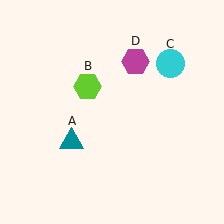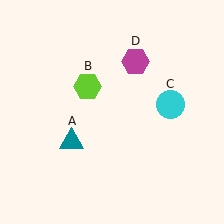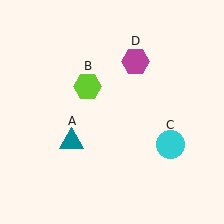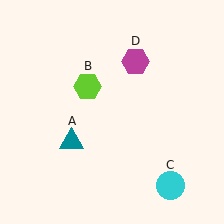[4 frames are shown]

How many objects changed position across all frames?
1 object changed position: cyan circle (object C).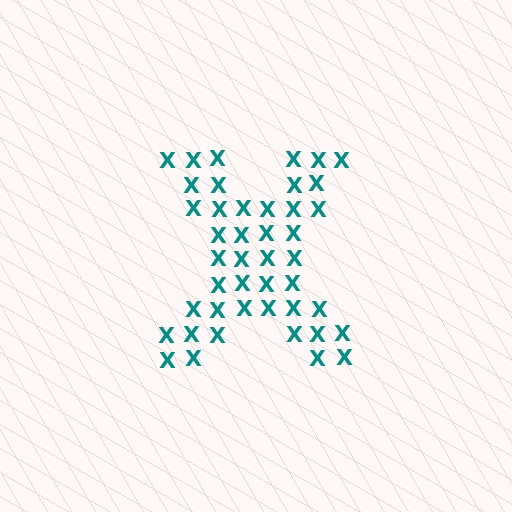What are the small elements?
The small elements are letter X's.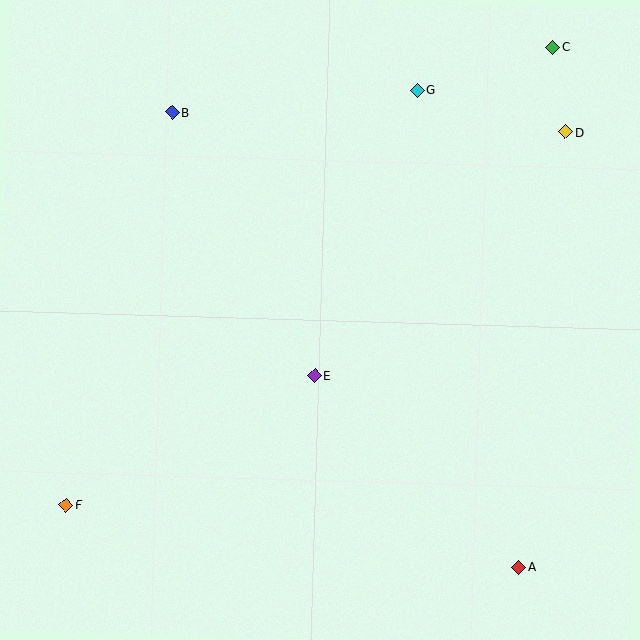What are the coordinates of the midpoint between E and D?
The midpoint between E and D is at (440, 254).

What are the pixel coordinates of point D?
Point D is at (565, 132).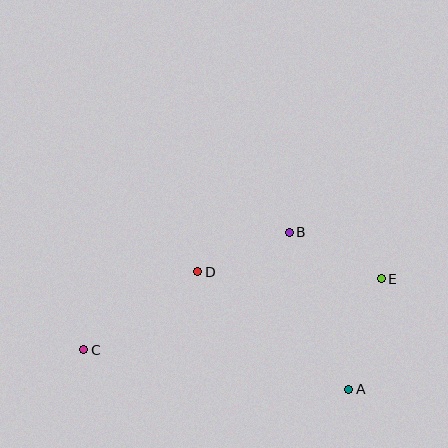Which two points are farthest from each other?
Points C and E are farthest from each other.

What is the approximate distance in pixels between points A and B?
The distance between A and B is approximately 168 pixels.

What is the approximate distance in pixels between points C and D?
The distance between C and D is approximately 138 pixels.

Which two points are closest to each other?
Points B and D are closest to each other.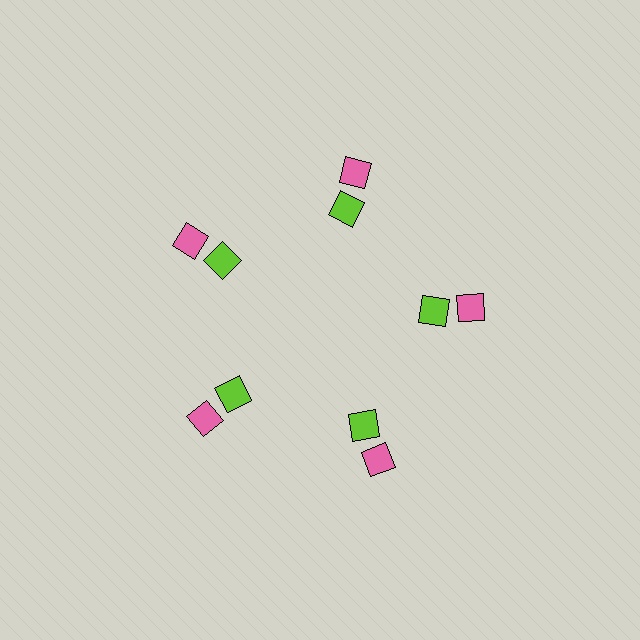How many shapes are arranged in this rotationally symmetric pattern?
There are 10 shapes, arranged in 5 groups of 2.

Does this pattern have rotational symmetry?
Yes, this pattern has 5-fold rotational symmetry. It looks the same after rotating 72 degrees around the center.